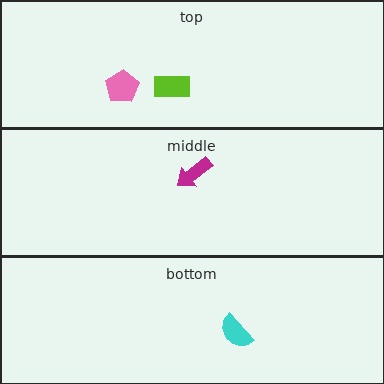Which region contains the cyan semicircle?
The bottom region.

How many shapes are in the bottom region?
1.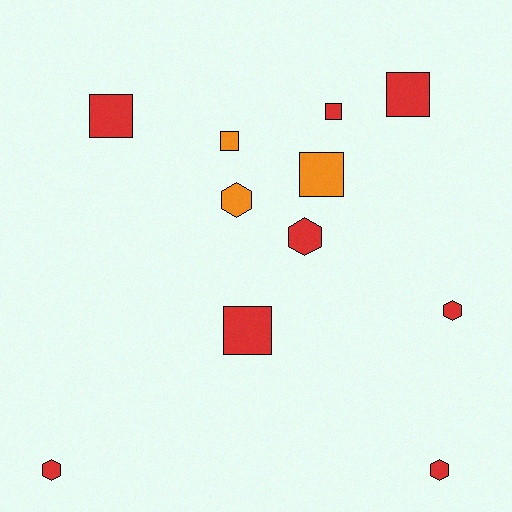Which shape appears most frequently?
Square, with 6 objects.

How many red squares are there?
There are 4 red squares.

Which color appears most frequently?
Red, with 8 objects.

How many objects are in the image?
There are 11 objects.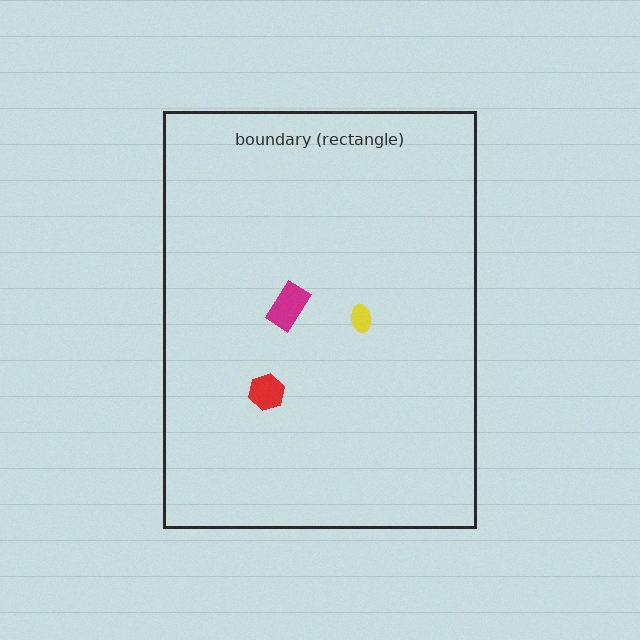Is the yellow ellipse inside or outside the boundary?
Inside.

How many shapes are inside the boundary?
3 inside, 0 outside.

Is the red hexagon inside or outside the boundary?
Inside.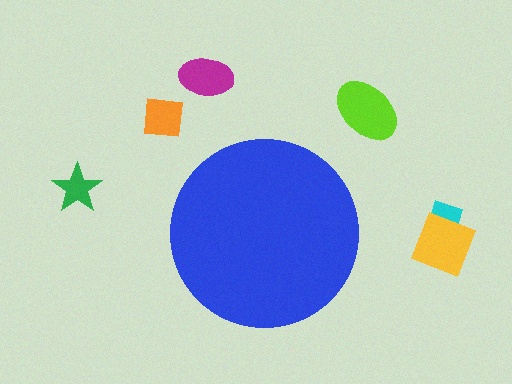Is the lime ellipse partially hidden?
No, the lime ellipse is fully visible.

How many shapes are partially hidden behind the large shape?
0 shapes are partially hidden.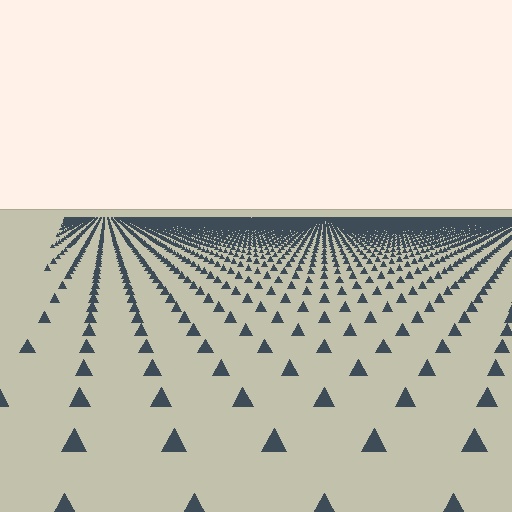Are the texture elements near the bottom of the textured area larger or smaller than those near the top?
Larger. Near the bottom, elements are closer to the viewer and appear at a bigger on-screen size.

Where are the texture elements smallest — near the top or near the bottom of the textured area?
Near the top.